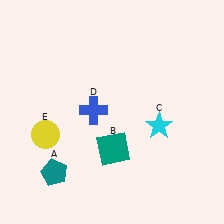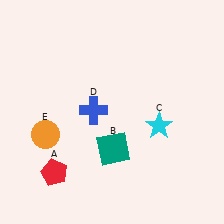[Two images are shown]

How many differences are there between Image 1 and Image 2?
There are 2 differences between the two images.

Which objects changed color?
A changed from teal to red. E changed from yellow to orange.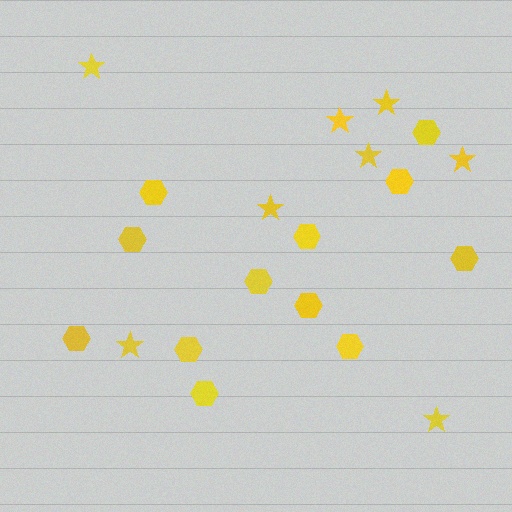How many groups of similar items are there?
There are 2 groups: one group of stars (8) and one group of hexagons (12).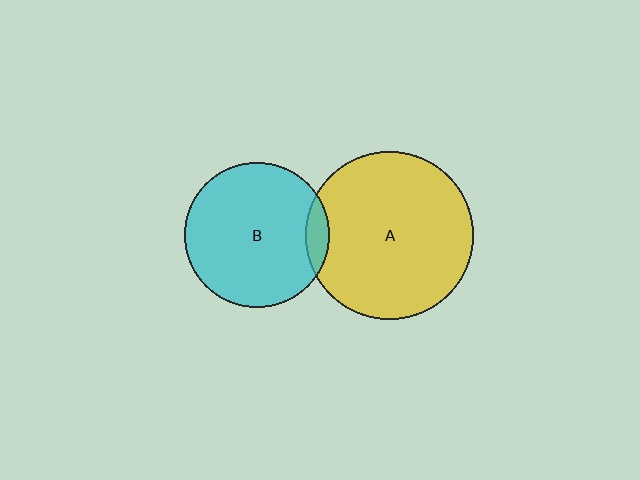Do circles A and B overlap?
Yes.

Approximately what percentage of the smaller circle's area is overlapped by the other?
Approximately 10%.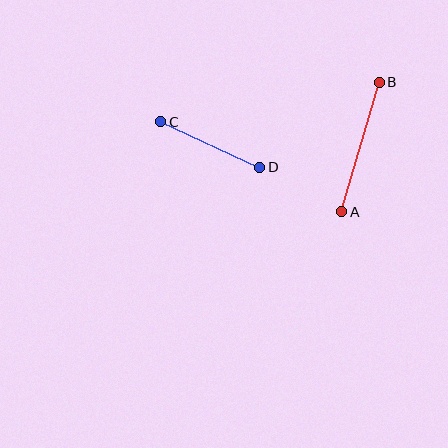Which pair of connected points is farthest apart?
Points A and B are farthest apart.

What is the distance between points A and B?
The distance is approximately 135 pixels.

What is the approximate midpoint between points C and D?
The midpoint is at approximately (210, 144) pixels.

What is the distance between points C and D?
The distance is approximately 109 pixels.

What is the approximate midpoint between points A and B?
The midpoint is at approximately (361, 147) pixels.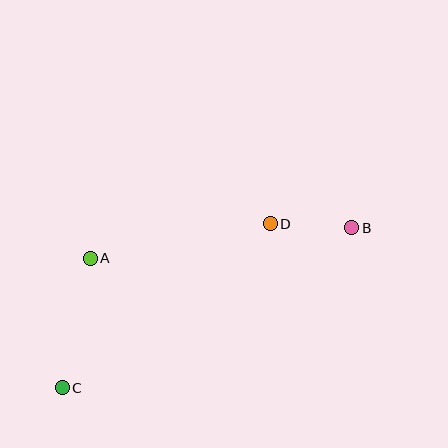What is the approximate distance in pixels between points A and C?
The distance between A and C is approximately 133 pixels.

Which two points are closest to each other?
Points B and D are closest to each other.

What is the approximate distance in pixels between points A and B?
The distance between A and B is approximately 263 pixels.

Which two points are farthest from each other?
Points B and C are farthest from each other.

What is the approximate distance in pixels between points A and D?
The distance between A and D is approximately 183 pixels.